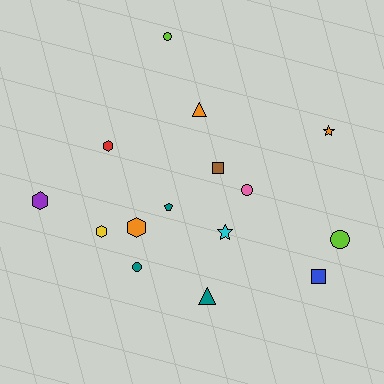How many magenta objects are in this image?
There are no magenta objects.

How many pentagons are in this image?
There is 1 pentagon.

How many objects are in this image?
There are 15 objects.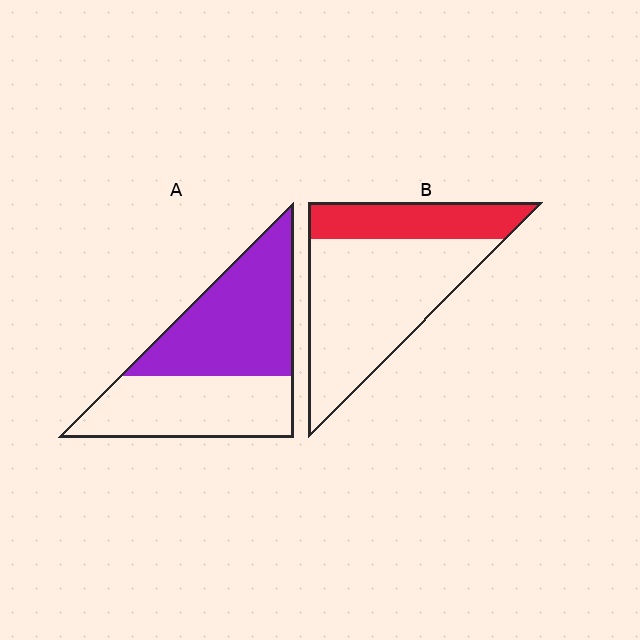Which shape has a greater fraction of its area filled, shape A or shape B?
Shape A.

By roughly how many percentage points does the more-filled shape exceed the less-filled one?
By roughly 25 percentage points (A over B).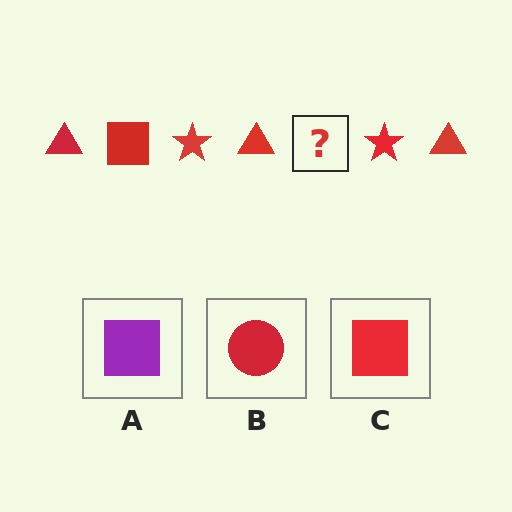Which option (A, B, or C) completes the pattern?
C.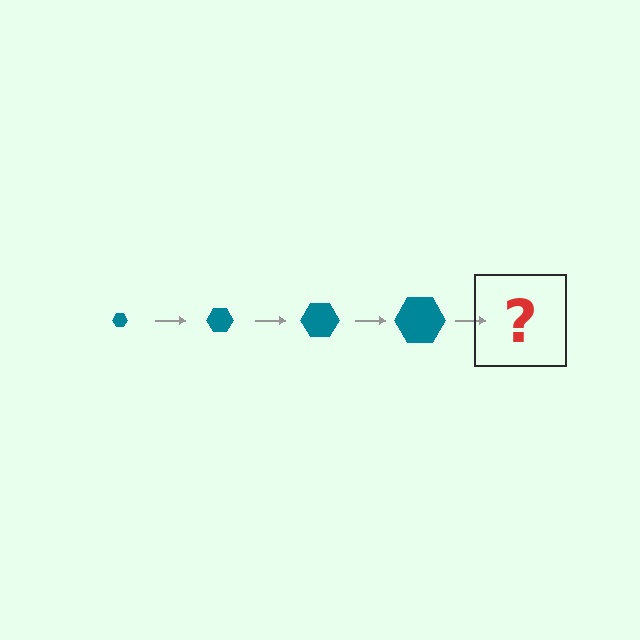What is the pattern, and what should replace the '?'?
The pattern is that the hexagon gets progressively larger each step. The '?' should be a teal hexagon, larger than the previous one.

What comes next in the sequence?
The next element should be a teal hexagon, larger than the previous one.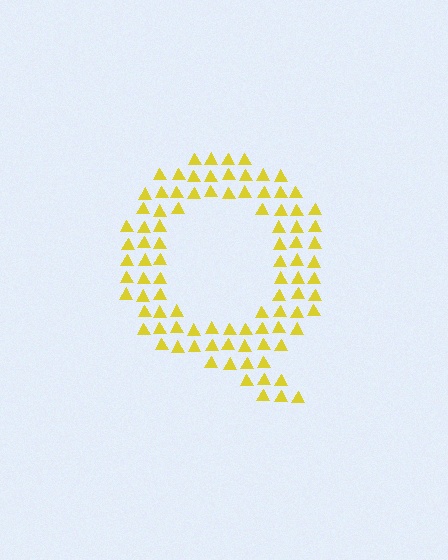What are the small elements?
The small elements are triangles.